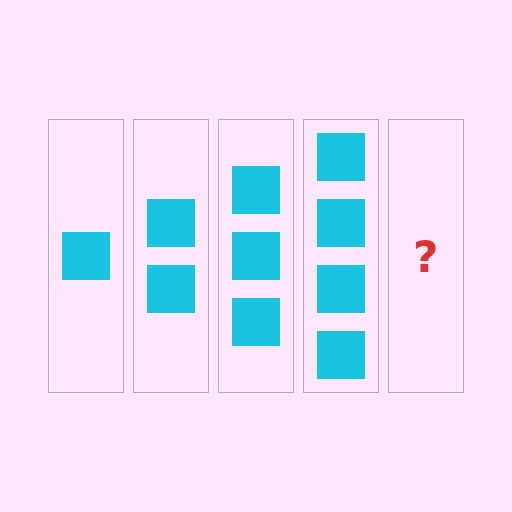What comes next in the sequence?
The next element should be 5 squares.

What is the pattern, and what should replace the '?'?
The pattern is that each step adds one more square. The '?' should be 5 squares.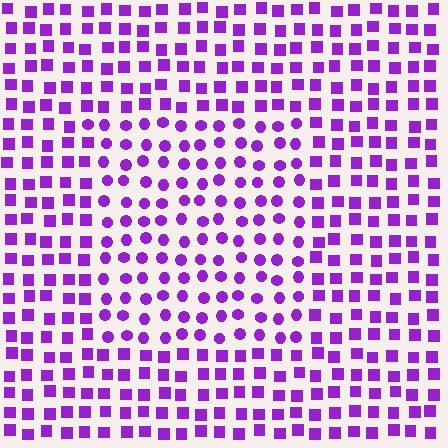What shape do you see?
I see a rectangle.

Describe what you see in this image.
The image is filled with small purple elements arranged in a uniform grid. A rectangle-shaped region contains circles, while the surrounding area contains squares. The boundary is defined purely by the change in element shape.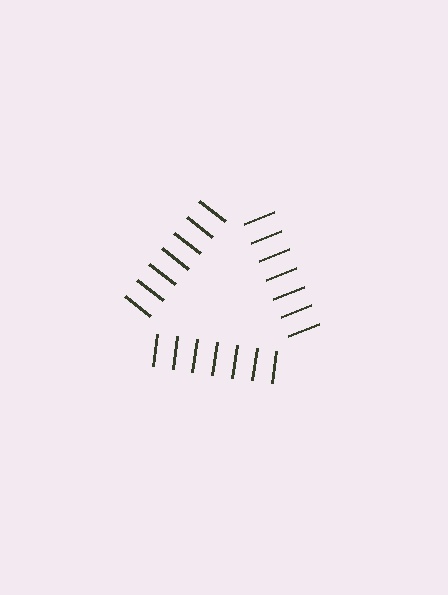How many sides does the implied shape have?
3 sides — the line-ends trace a triangle.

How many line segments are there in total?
21 — 7 along each of the 3 edges.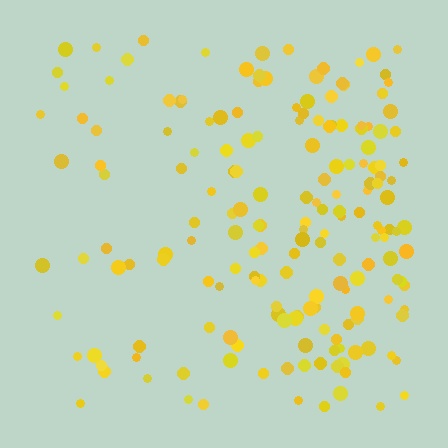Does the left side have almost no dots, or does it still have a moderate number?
Still a moderate number, just noticeably fewer than the right.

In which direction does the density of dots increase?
From left to right, with the right side densest.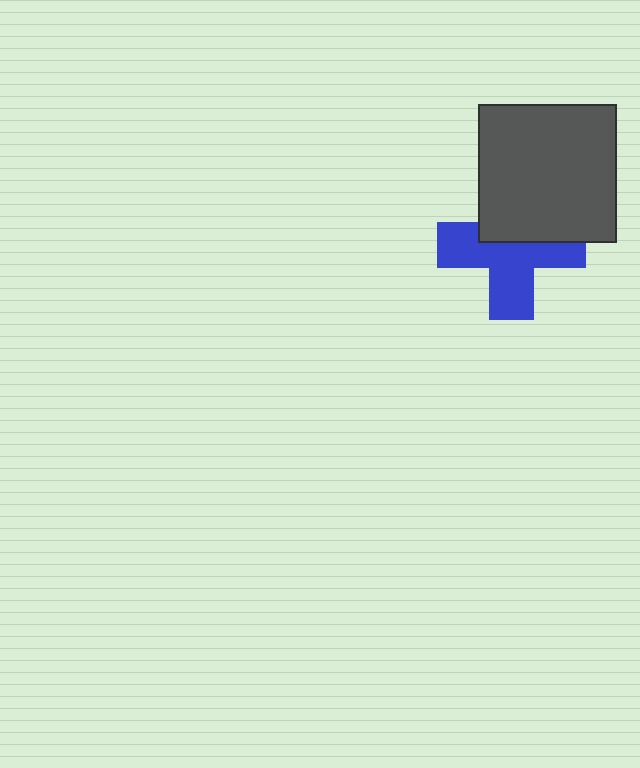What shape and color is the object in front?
The object in front is a dark gray square.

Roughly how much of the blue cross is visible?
About half of it is visible (roughly 59%).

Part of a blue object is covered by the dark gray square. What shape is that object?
It is a cross.